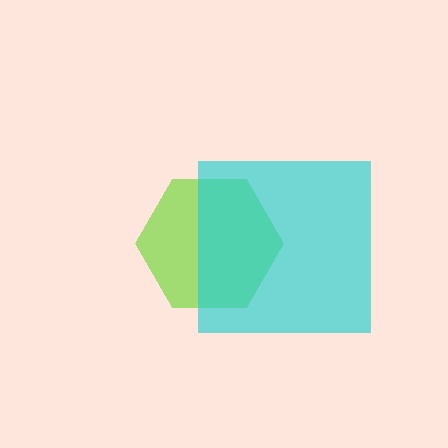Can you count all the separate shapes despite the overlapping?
Yes, there are 2 separate shapes.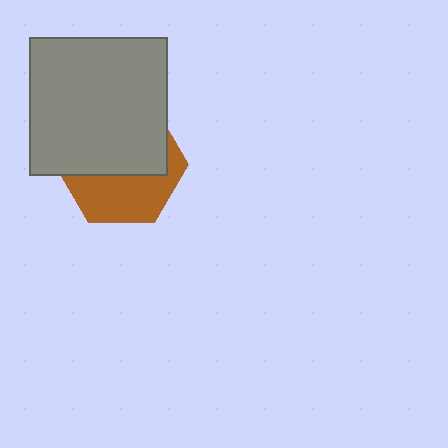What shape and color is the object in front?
The object in front is a gray square.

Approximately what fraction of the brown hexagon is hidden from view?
Roughly 57% of the brown hexagon is hidden behind the gray square.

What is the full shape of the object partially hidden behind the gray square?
The partially hidden object is a brown hexagon.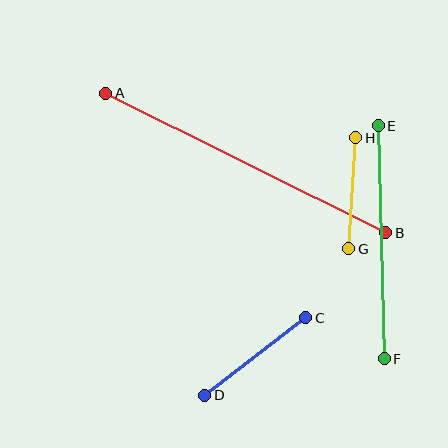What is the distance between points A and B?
The distance is approximately 313 pixels.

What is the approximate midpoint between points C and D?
The midpoint is at approximately (255, 356) pixels.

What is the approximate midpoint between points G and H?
The midpoint is at approximately (352, 193) pixels.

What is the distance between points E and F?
The distance is approximately 233 pixels.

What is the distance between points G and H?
The distance is approximately 111 pixels.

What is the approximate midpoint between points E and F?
The midpoint is at approximately (381, 242) pixels.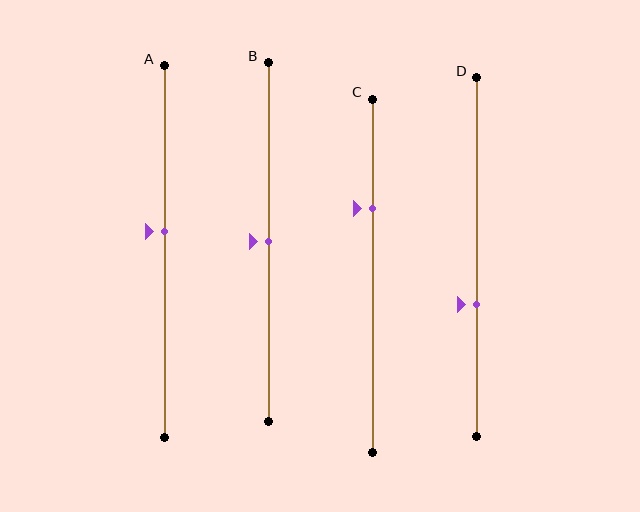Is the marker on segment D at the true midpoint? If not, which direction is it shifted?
No, the marker on segment D is shifted downward by about 13% of the segment length.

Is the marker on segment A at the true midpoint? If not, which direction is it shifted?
No, the marker on segment A is shifted upward by about 6% of the segment length.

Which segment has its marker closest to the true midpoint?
Segment B has its marker closest to the true midpoint.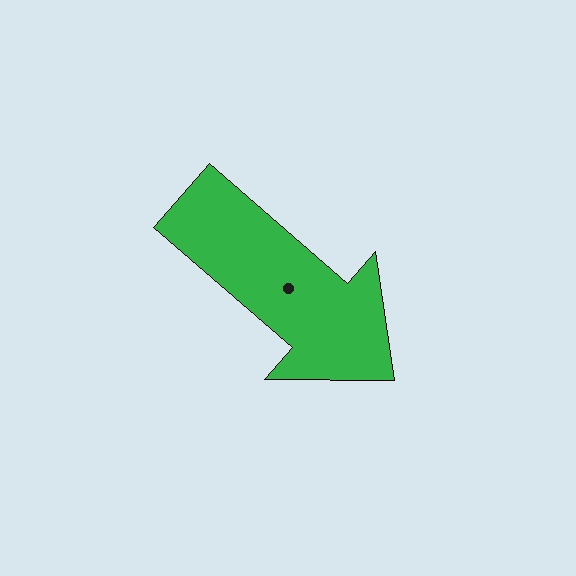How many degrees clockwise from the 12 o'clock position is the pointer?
Approximately 131 degrees.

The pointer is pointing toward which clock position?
Roughly 4 o'clock.